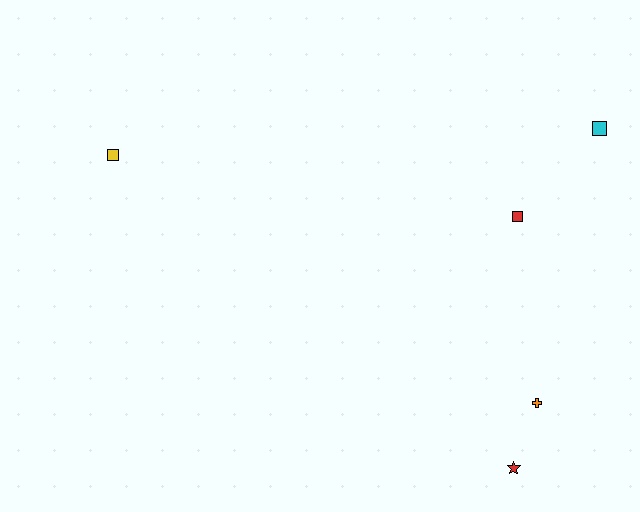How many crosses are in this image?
There is 1 cross.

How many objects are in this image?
There are 5 objects.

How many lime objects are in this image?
There are no lime objects.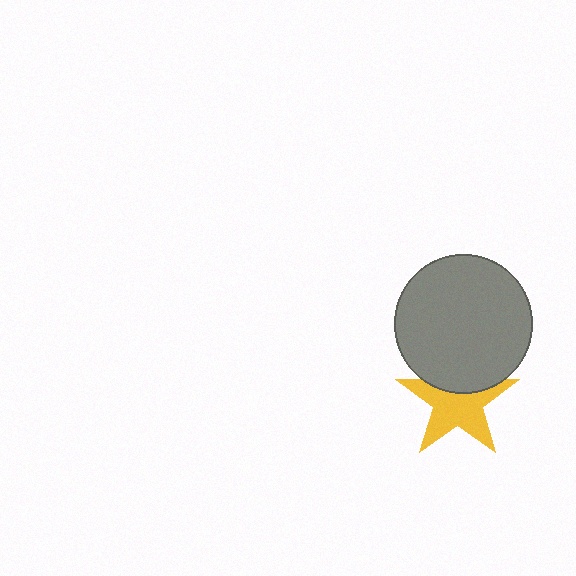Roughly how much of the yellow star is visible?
Most of it is visible (roughly 69%).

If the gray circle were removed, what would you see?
You would see the complete yellow star.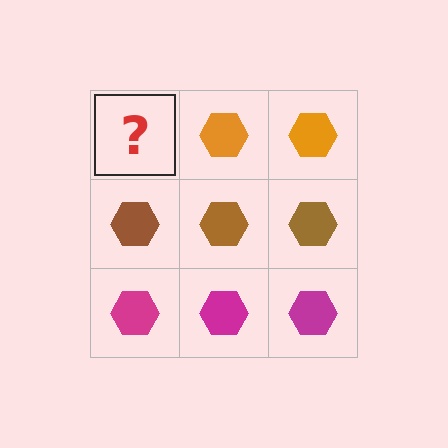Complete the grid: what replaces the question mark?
The question mark should be replaced with an orange hexagon.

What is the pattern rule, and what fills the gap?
The rule is that each row has a consistent color. The gap should be filled with an orange hexagon.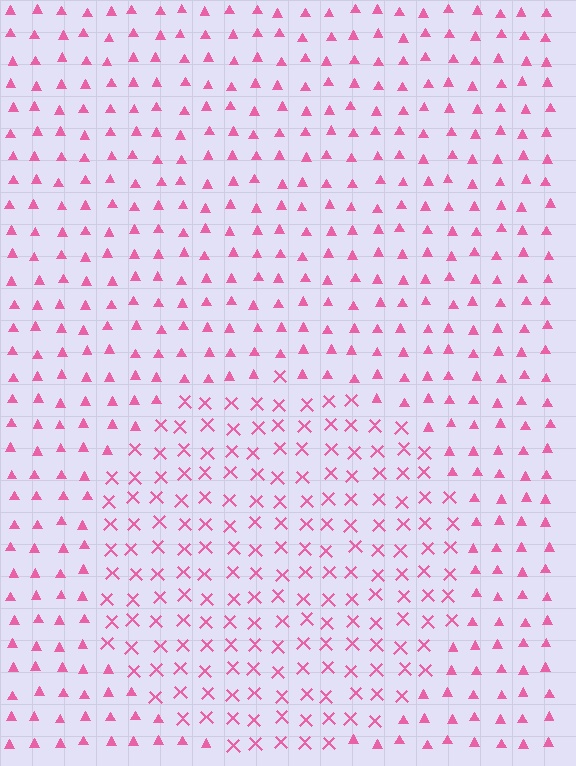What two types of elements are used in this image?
The image uses X marks inside the circle region and triangles outside it.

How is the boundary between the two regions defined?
The boundary is defined by a change in element shape: X marks inside vs. triangles outside. All elements share the same color and spacing.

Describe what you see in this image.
The image is filled with small pink elements arranged in a uniform grid. A circle-shaped region contains X marks, while the surrounding area contains triangles. The boundary is defined purely by the change in element shape.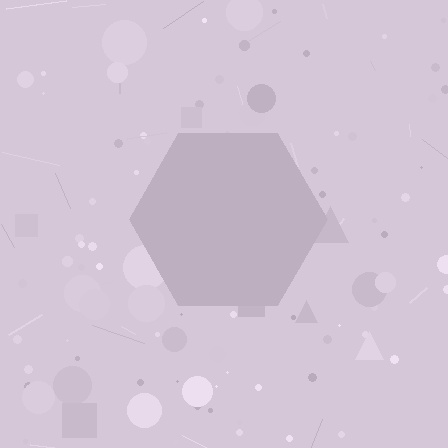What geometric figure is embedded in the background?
A hexagon is embedded in the background.